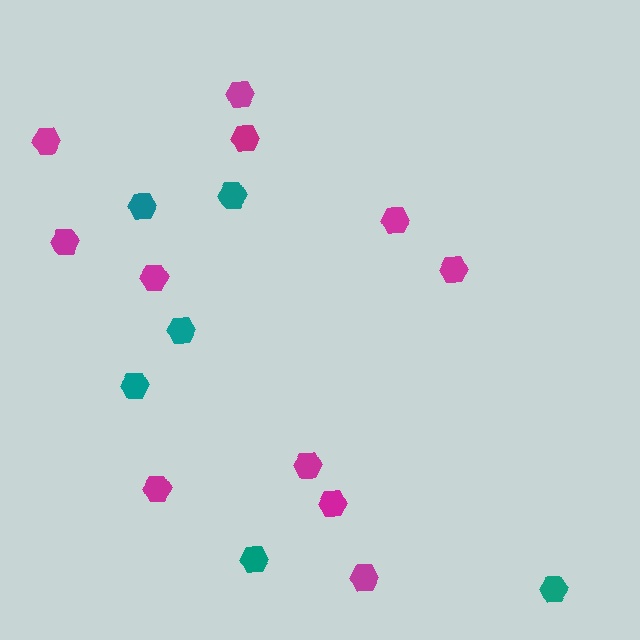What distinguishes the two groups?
There are 2 groups: one group of magenta hexagons (11) and one group of teal hexagons (6).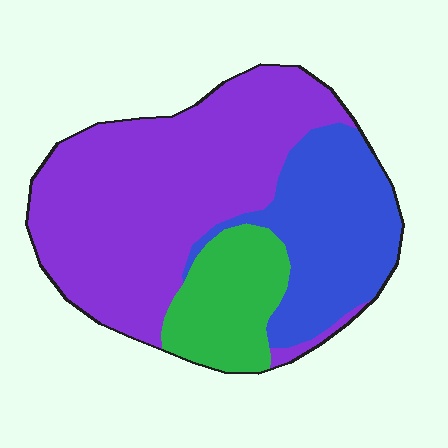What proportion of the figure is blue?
Blue takes up between a sixth and a third of the figure.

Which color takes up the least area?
Green, at roughly 15%.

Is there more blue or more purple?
Purple.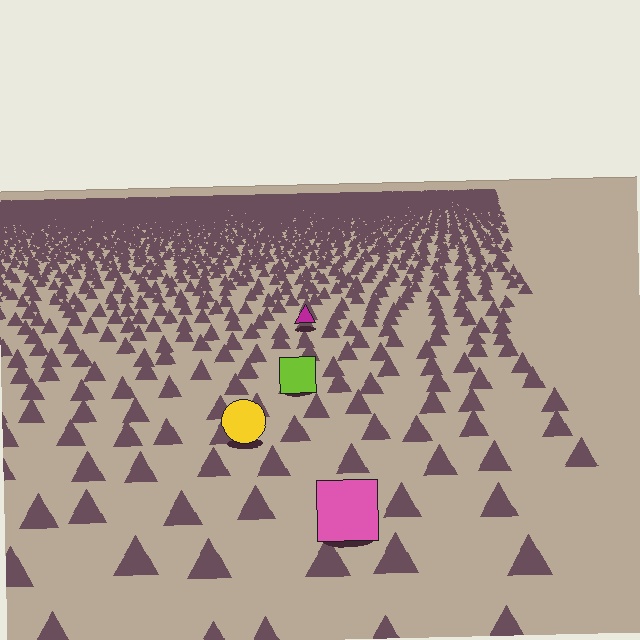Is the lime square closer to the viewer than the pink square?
No. The pink square is closer — you can tell from the texture gradient: the ground texture is coarser near it.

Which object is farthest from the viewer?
The magenta triangle is farthest from the viewer. It appears smaller and the ground texture around it is denser.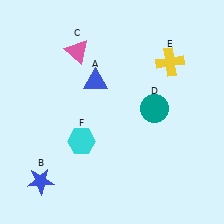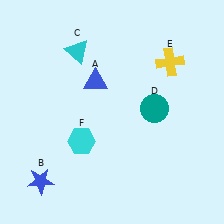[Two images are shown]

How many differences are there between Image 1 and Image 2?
There is 1 difference between the two images.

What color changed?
The triangle (C) changed from pink in Image 1 to cyan in Image 2.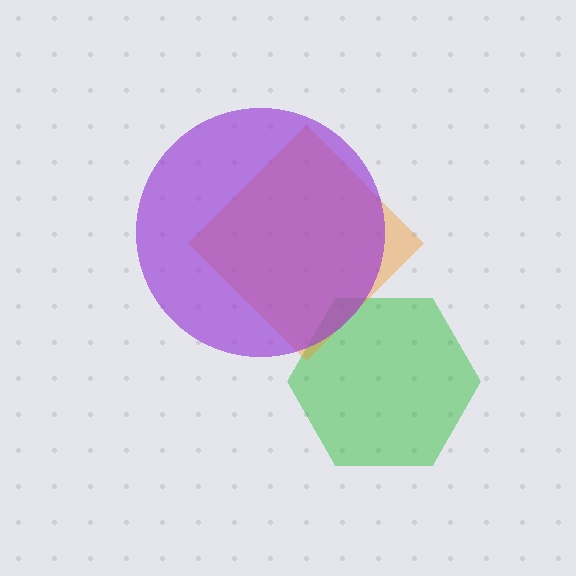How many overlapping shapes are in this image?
There are 3 overlapping shapes in the image.